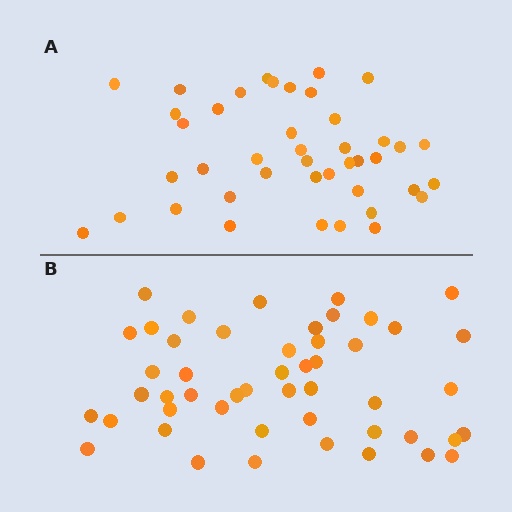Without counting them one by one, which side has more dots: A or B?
Region B (the bottom region) has more dots.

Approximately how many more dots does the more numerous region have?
Region B has roughly 8 or so more dots than region A.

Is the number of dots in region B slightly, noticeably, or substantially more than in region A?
Region B has only slightly more — the two regions are fairly close. The ratio is roughly 1.2 to 1.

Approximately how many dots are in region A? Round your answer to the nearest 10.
About 40 dots. (The exact count is 42, which rounds to 40.)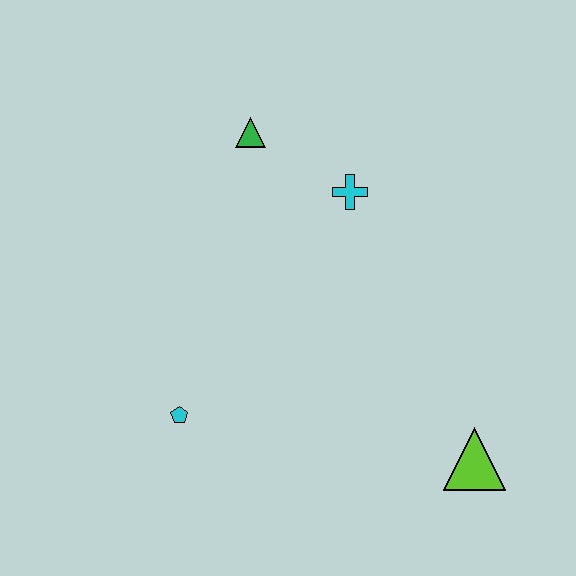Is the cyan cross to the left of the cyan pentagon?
No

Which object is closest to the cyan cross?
The green triangle is closest to the cyan cross.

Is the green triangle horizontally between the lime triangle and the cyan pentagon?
Yes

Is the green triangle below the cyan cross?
No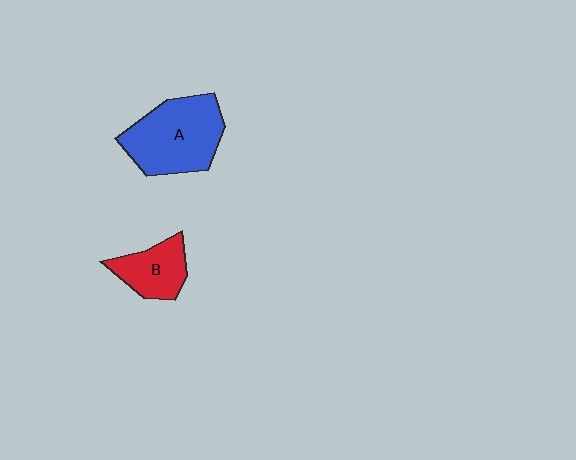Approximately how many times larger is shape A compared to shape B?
Approximately 1.8 times.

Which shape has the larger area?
Shape A (blue).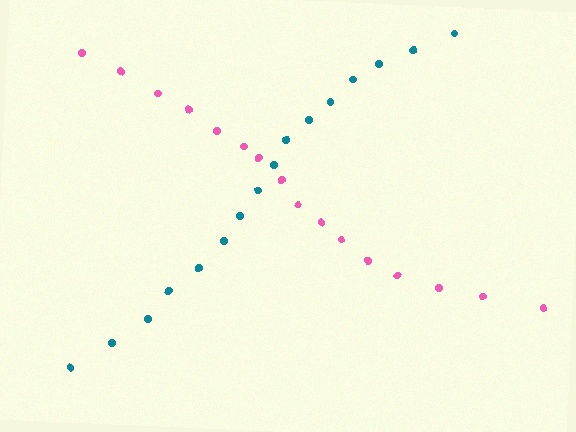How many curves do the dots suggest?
There are 2 distinct paths.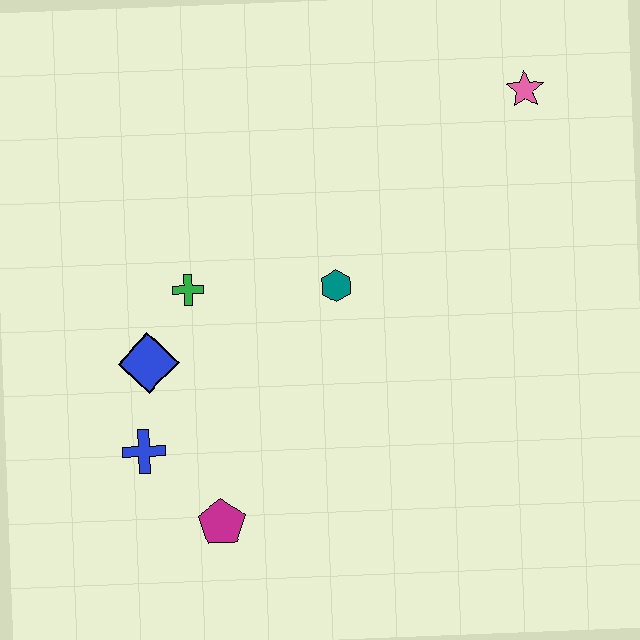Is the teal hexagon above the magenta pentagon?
Yes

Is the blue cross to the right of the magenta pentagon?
No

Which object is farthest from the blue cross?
The pink star is farthest from the blue cross.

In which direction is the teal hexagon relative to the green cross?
The teal hexagon is to the right of the green cross.